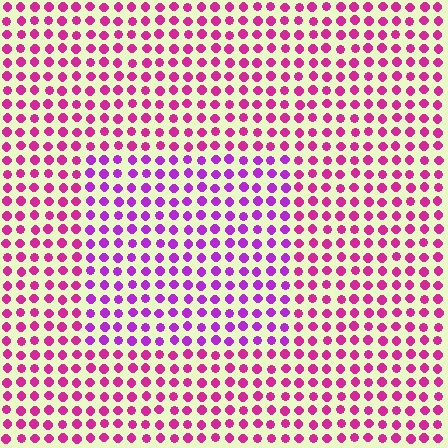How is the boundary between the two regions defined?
The boundary is defined purely by a slight shift in hue (about 31 degrees). Spacing, size, and orientation are identical on both sides.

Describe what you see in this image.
The image is filled with small magenta elements in a uniform arrangement. A rectangle-shaped region is visible where the elements are tinted to a slightly different hue, forming a subtle color boundary.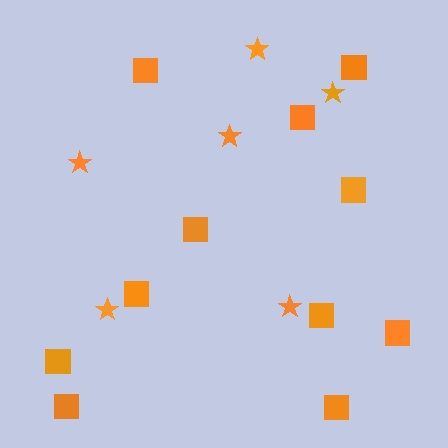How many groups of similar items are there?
There are 2 groups: one group of squares (11) and one group of stars (6).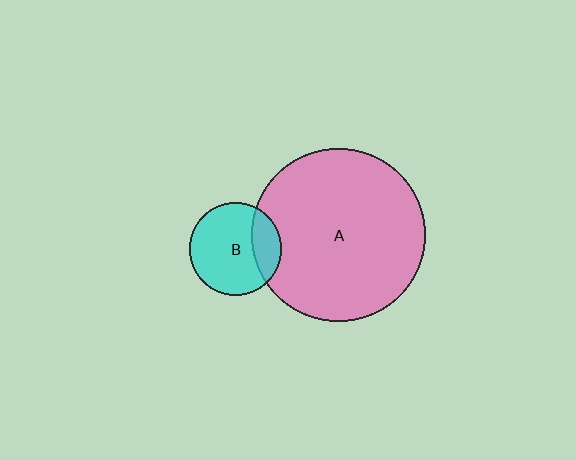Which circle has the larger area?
Circle A (pink).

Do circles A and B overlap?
Yes.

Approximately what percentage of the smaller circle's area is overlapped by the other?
Approximately 25%.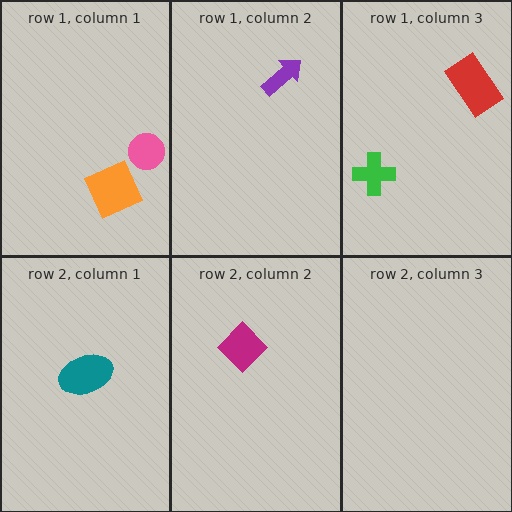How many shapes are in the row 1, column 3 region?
2.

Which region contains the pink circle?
The row 1, column 1 region.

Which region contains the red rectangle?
The row 1, column 3 region.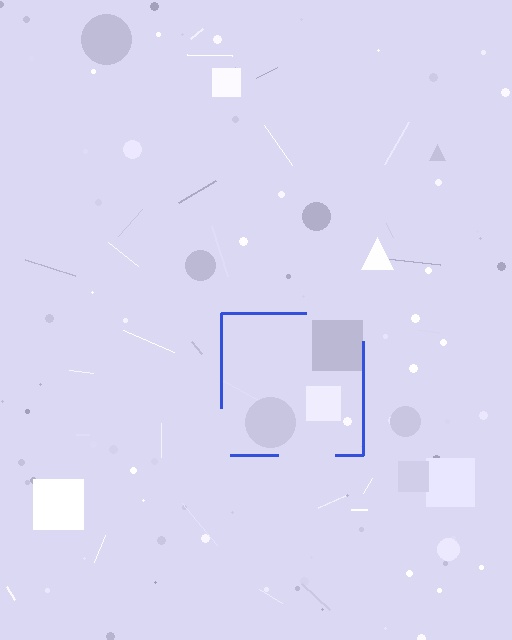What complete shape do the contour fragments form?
The contour fragments form a square.